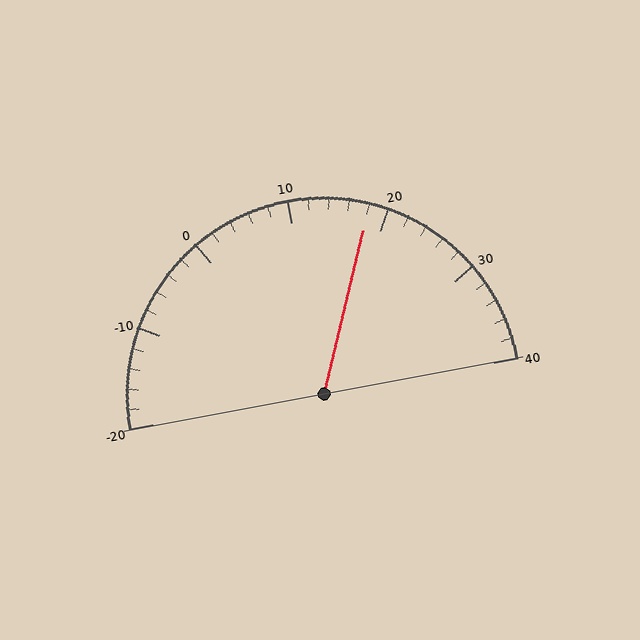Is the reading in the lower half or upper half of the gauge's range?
The reading is in the upper half of the range (-20 to 40).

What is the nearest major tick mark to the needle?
The nearest major tick mark is 20.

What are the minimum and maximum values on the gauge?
The gauge ranges from -20 to 40.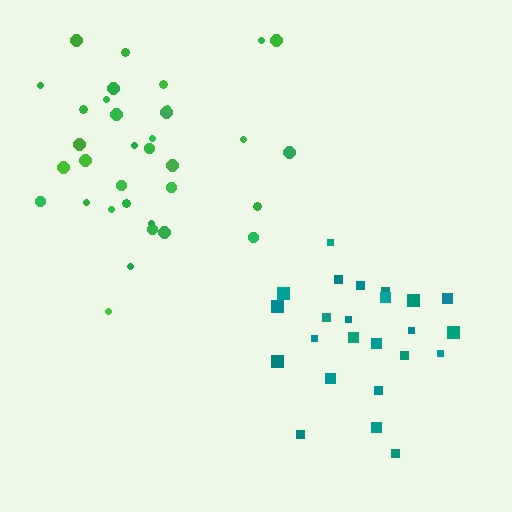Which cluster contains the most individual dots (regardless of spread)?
Green (34).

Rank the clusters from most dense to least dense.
teal, green.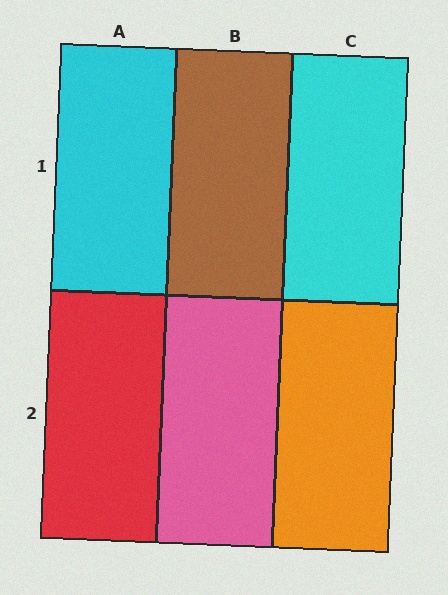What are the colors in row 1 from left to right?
Cyan, brown, cyan.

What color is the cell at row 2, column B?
Pink.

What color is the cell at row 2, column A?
Red.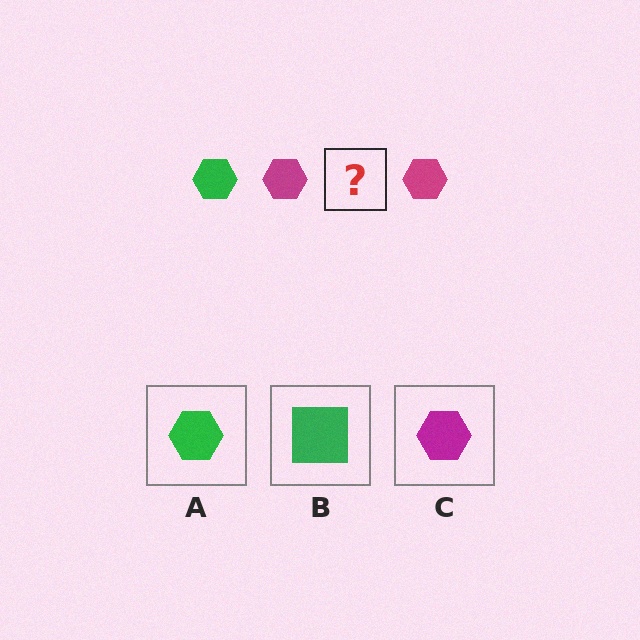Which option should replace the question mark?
Option A.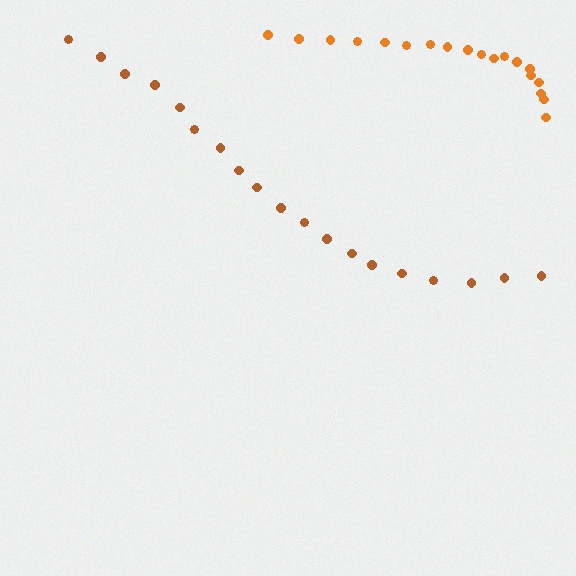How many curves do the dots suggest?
There are 2 distinct paths.